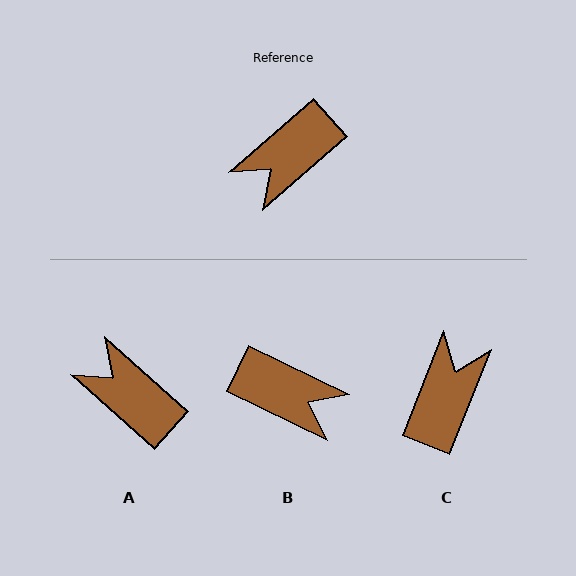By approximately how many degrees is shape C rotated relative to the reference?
Approximately 153 degrees clockwise.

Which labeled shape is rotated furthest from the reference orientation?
C, about 153 degrees away.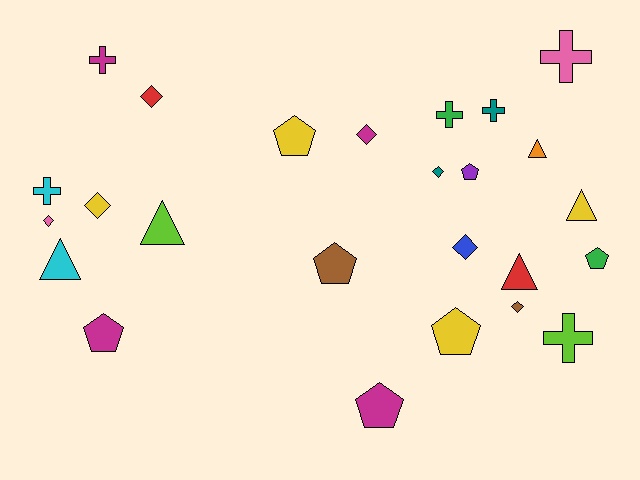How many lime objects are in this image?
There are 2 lime objects.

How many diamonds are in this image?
There are 7 diamonds.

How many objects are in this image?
There are 25 objects.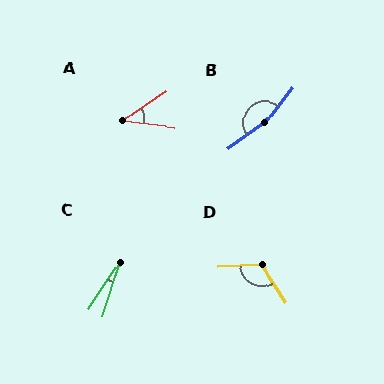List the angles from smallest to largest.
C (15°), A (41°), D (120°), B (163°).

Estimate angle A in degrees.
Approximately 41 degrees.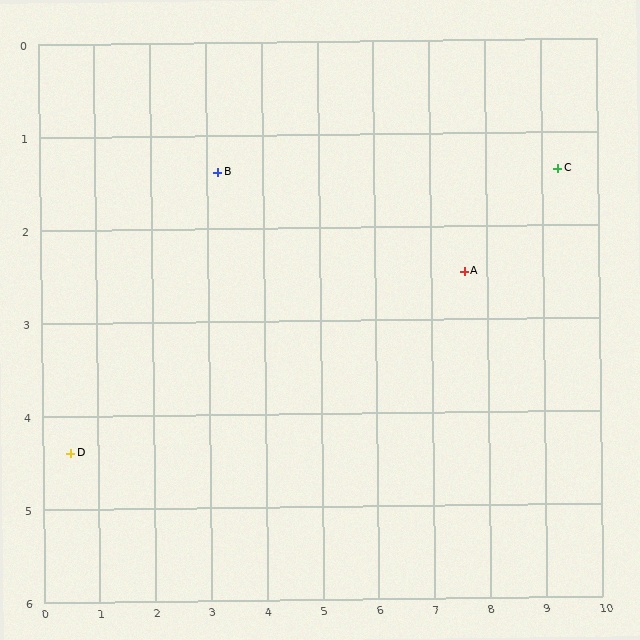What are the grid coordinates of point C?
Point C is at approximately (9.3, 1.4).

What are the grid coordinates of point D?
Point D is at approximately (0.5, 4.4).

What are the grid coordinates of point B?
Point B is at approximately (3.2, 1.4).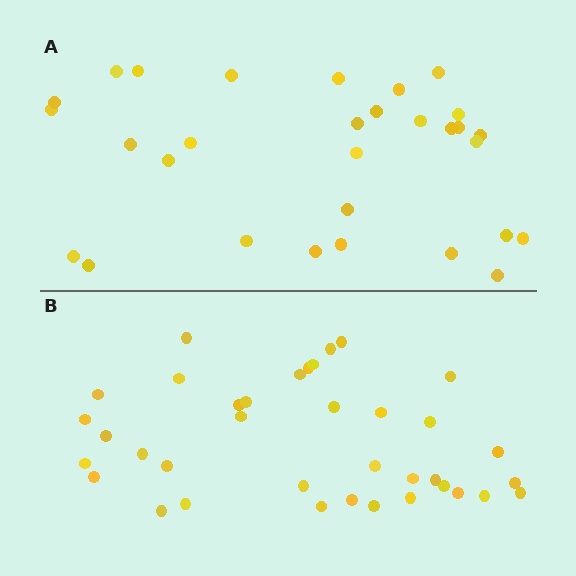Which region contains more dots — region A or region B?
Region B (the bottom region) has more dots.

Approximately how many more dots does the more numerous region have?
Region B has roughly 8 or so more dots than region A.